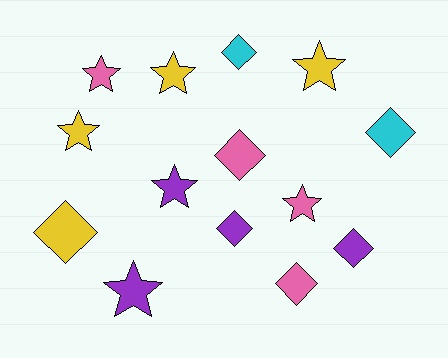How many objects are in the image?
There are 14 objects.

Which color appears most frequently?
Pink, with 4 objects.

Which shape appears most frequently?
Star, with 7 objects.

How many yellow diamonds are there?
There is 1 yellow diamond.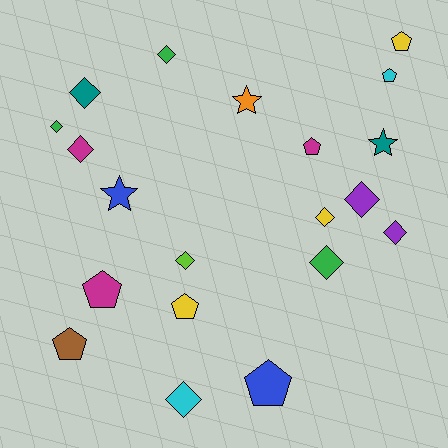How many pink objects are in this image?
There are no pink objects.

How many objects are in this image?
There are 20 objects.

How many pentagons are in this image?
There are 7 pentagons.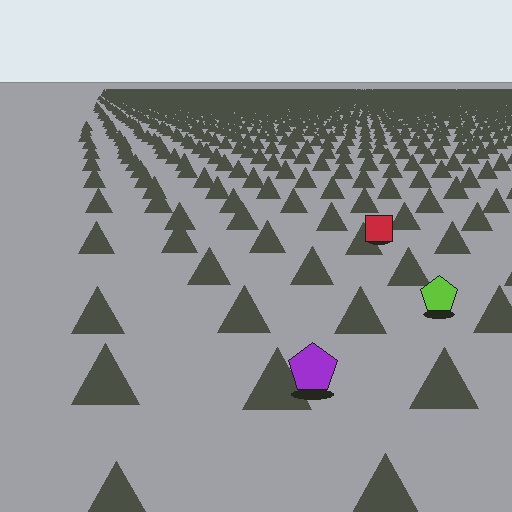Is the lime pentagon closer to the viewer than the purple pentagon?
No. The purple pentagon is closer — you can tell from the texture gradient: the ground texture is coarser near it.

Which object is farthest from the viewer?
The red square is farthest from the viewer. It appears smaller and the ground texture around it is denser.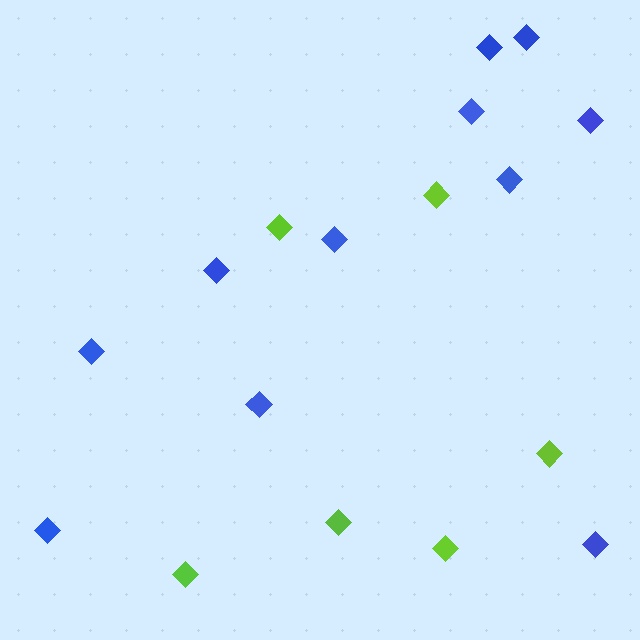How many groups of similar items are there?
There are 2 groups: one group of blue diamonds (11) and one group of lime diamonds (6).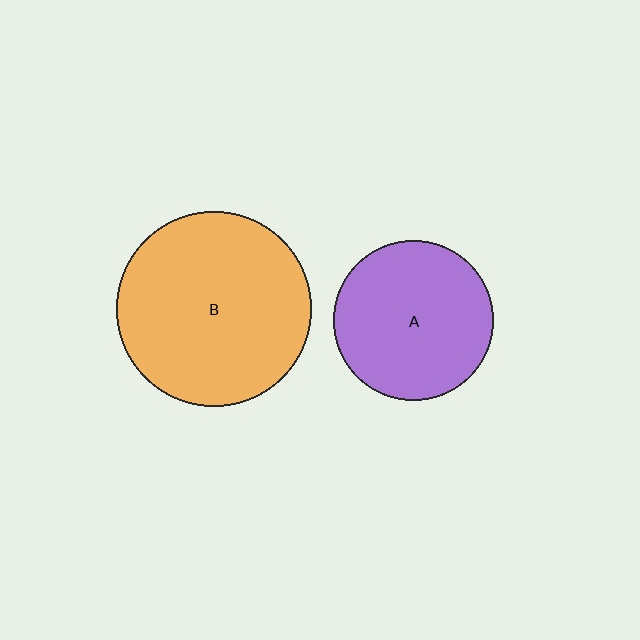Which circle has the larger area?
Circle B (orange).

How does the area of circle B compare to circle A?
Approximately 1.5 times.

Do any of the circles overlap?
No, none of the circles overlap.